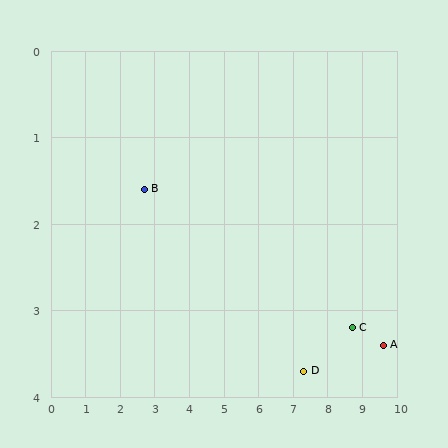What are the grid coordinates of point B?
Point B is at approximately (2.7, 1.6).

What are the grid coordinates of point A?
Point A is at approximately (9.6, 3.4).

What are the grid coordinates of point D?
Point D is at approximately (7.3, 3.7).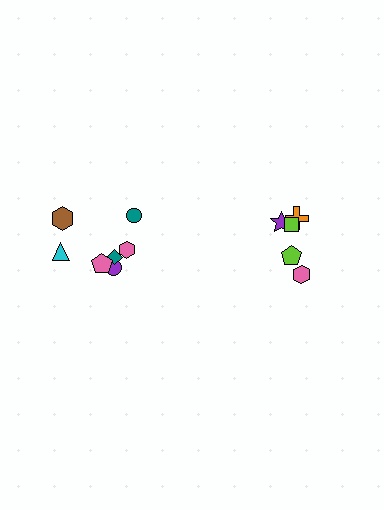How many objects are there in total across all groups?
There are 12 objects.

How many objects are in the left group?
There are 7 objects.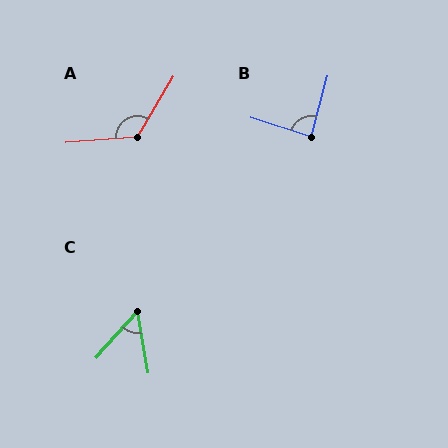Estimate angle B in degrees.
Approximately 87 degrees.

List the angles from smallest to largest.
C (52°), B (87°), A (125°).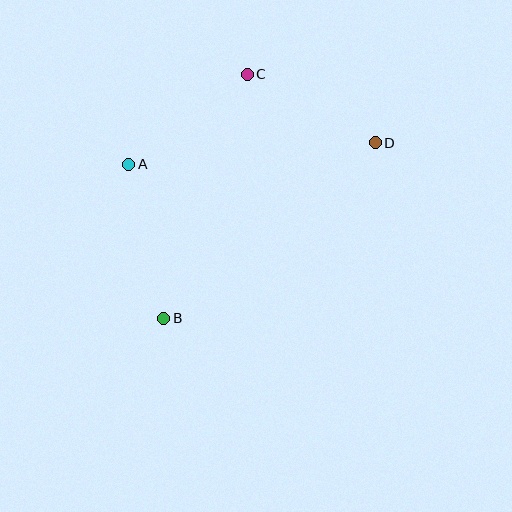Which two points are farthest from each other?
Points B and D are farthest from each other.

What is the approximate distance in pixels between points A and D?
The distance between A and D is approximately 248 pixels.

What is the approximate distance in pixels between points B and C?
The distance between B and C is approximately 258 pixels.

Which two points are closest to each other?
Points C and D are closest to each other.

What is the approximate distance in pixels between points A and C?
The distance between A and C is approximately 149 pixels.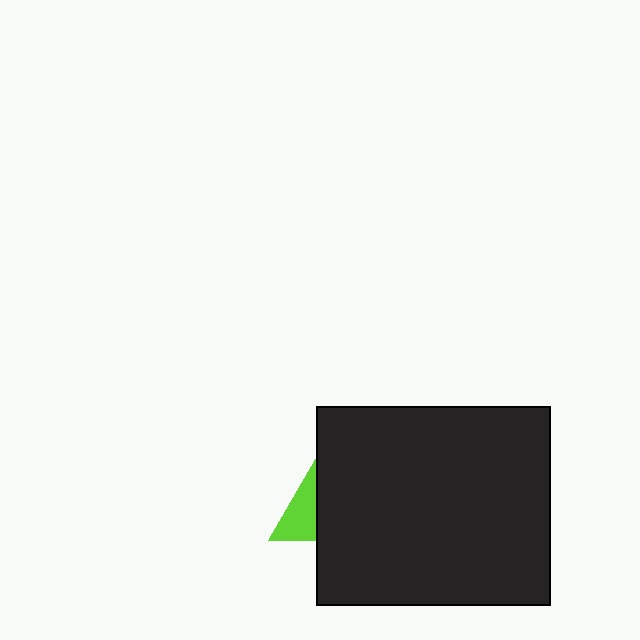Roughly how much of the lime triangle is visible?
A small part of it is visible (roughly 33%).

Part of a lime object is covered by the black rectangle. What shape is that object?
It is a triangle.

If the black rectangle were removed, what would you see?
You would see the complete lime triangle.